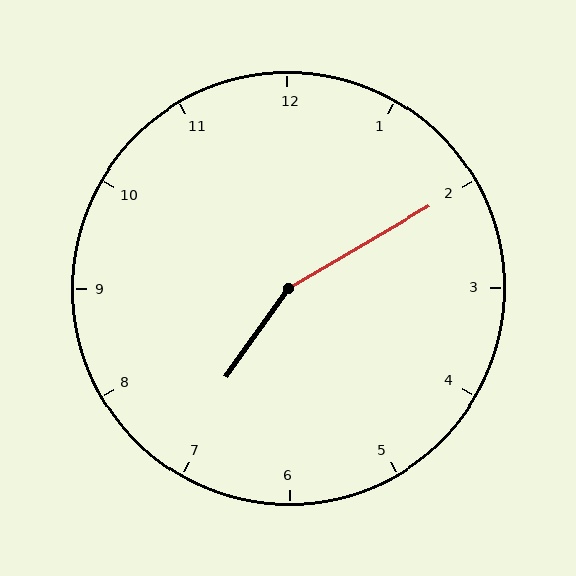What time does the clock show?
7:10.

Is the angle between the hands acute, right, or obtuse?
It is obtuse.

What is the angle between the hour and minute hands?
Approximately 155 degrees.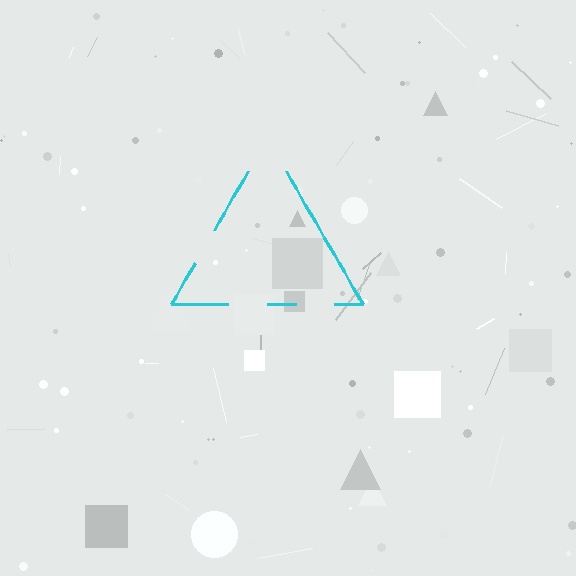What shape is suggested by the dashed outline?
The dashed outline suggests a triangle.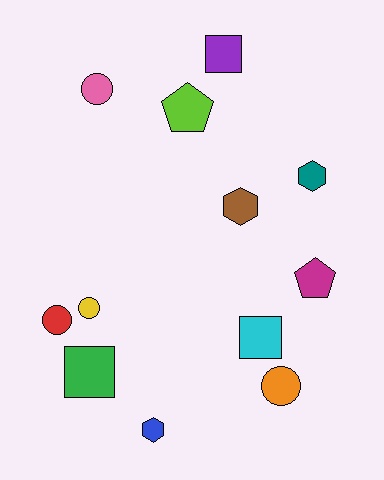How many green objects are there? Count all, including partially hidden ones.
There is 1 green object.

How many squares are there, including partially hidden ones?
There are 3 squares.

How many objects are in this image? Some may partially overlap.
There are 12 objects.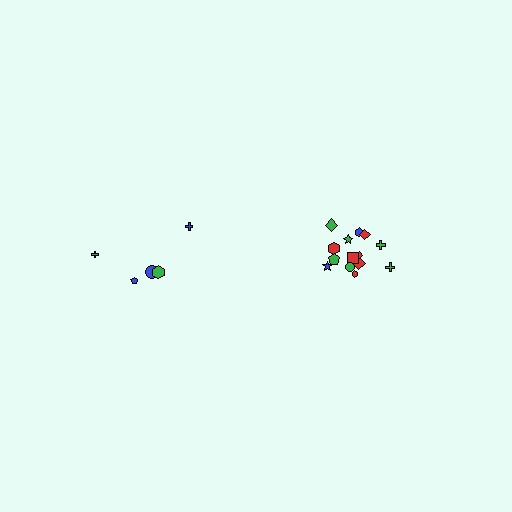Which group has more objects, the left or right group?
The right group.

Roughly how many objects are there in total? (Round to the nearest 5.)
Roughly 20 objects in total.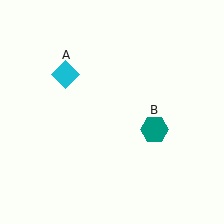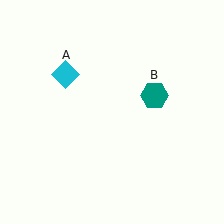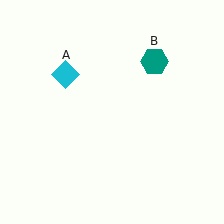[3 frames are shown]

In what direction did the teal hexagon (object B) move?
The teal hexagon (object B) moved up.